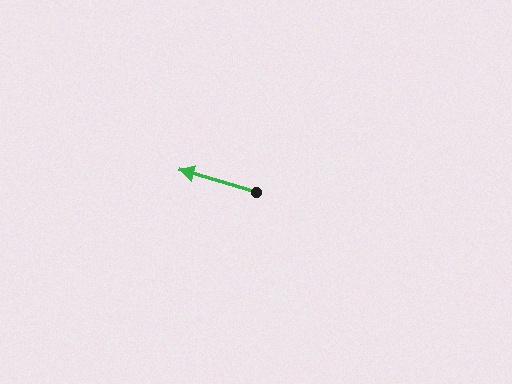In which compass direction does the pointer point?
West.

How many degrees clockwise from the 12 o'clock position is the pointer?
Approximately 286 degrees.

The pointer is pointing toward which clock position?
Roughly 10 o'clock.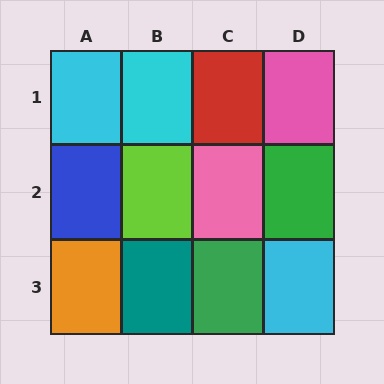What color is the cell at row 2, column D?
Green.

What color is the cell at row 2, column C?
Pink.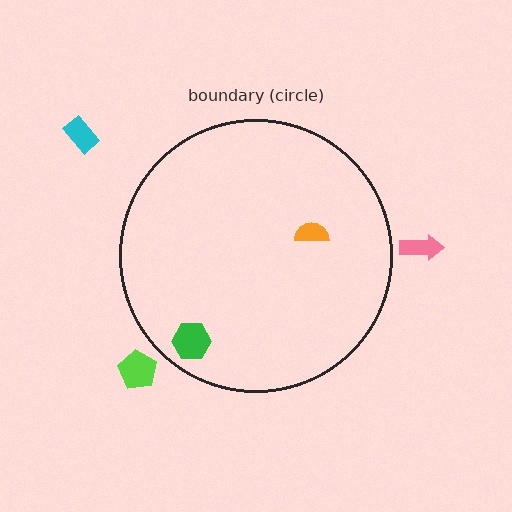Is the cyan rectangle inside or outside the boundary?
Outside.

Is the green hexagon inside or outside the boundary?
Inside.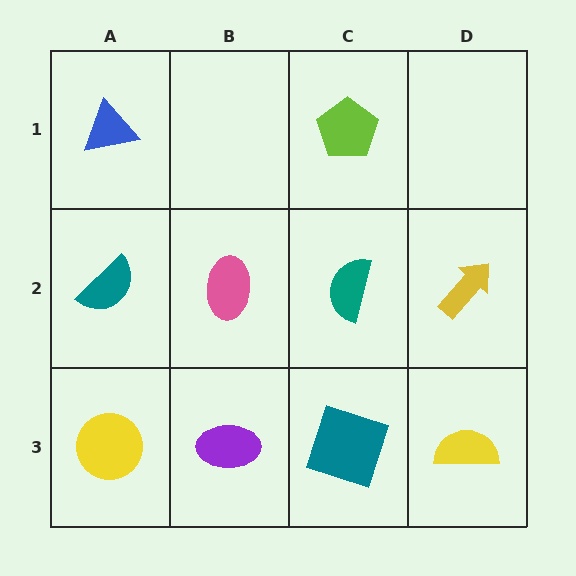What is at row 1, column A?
A blue triangle.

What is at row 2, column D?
A yellow arrow.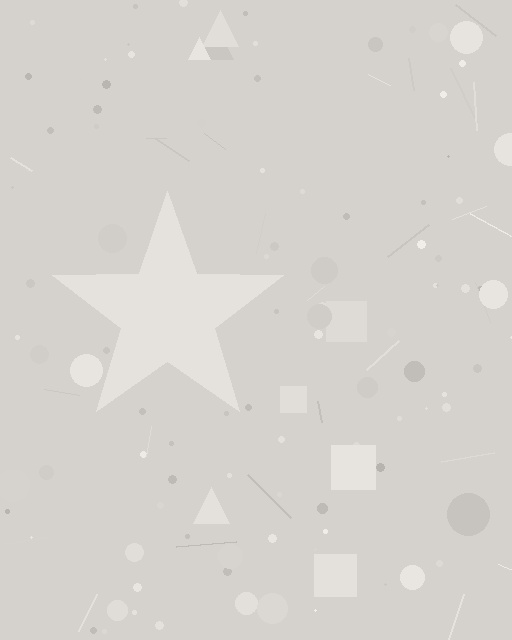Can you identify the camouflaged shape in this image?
The camouflaged shape is a star.